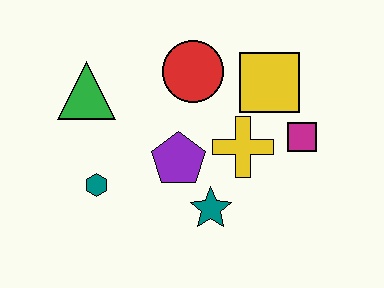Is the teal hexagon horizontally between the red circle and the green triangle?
Yes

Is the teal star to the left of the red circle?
No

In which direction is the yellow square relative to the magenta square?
The yellow square is above the magenta square.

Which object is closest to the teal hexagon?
The purple pentagon is closest to the teal hexagon.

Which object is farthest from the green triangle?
The magenta square is farthest from the green triangle.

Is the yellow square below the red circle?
Yes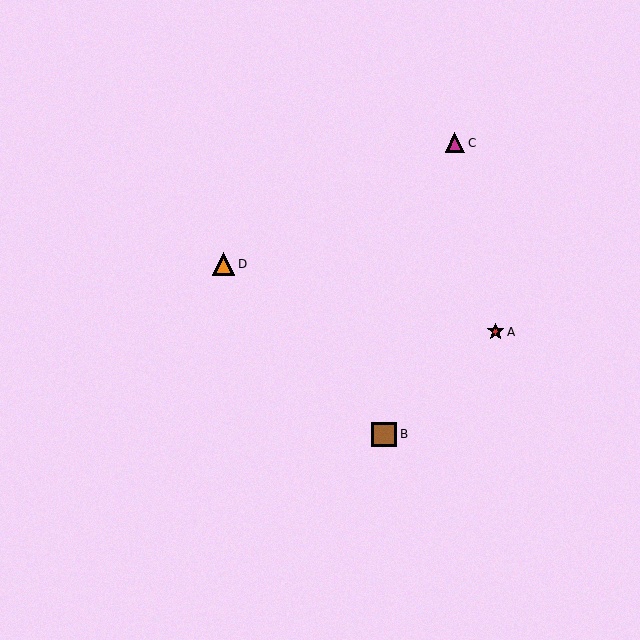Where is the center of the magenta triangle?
The center of the magenta triangle is at (455, 143).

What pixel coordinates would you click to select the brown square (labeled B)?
Click at (384, 434) to select the brown square B.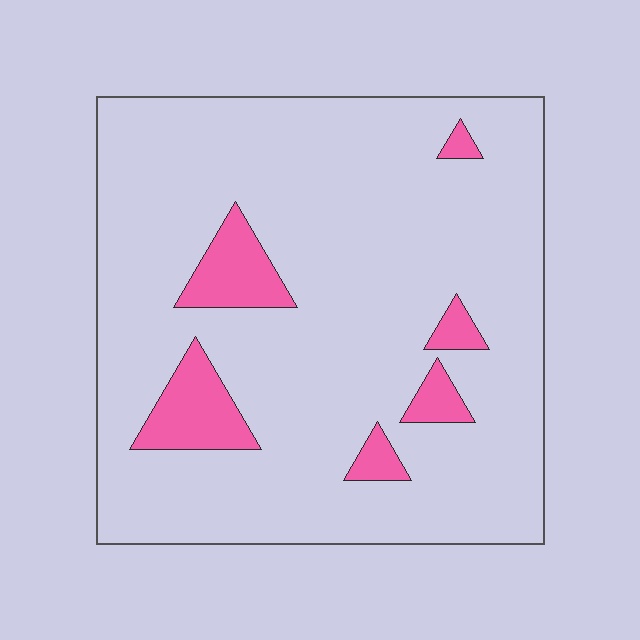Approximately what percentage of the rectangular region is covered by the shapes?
Approximately 10%.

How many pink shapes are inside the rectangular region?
6.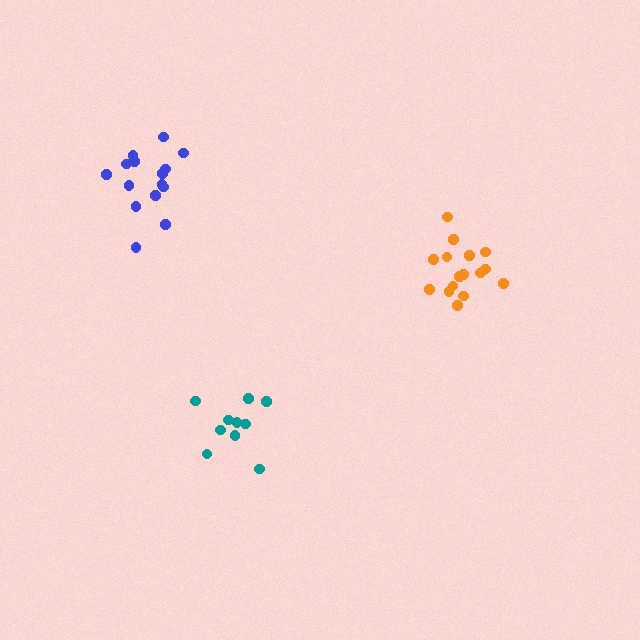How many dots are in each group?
Group 1: 10 dots, Group 2: 15 dots, Group 3: 16 dots (41 total).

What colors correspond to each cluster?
The clusters are colored: teal, blue, orange.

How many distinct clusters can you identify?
There are 3 distinct clusters.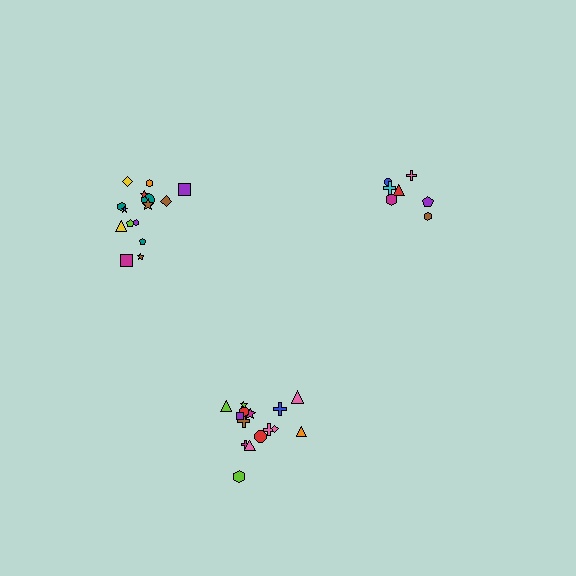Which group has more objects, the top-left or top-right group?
The top-left group.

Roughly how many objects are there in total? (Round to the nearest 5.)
Roughly 35 objects in total.